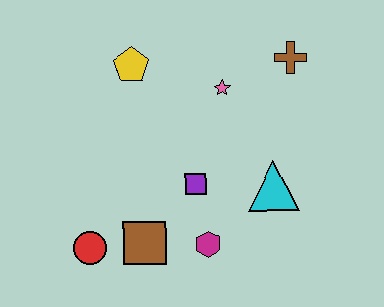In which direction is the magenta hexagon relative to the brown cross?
The magenta hexagon is below the brown cross.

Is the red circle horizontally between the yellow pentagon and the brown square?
No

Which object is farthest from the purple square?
The brown cross is farthest from the purple square.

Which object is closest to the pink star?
The brown cross is closest to the pink star.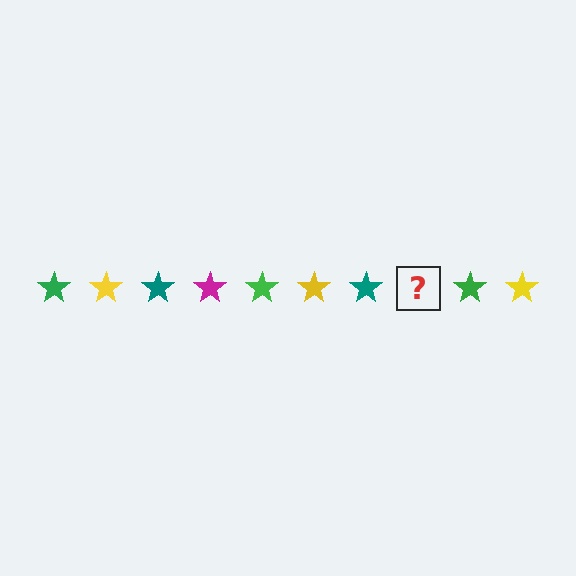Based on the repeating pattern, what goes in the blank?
The blank should be a magenta star.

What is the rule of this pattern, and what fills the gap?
The rule is that the pattern cycles through green, yellow, teal, magenta stars. The gap should be filled with a magenta star.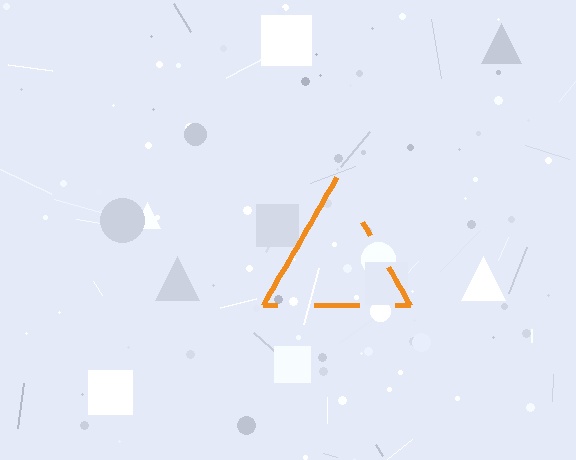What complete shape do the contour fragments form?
The contour fragments form a triangle.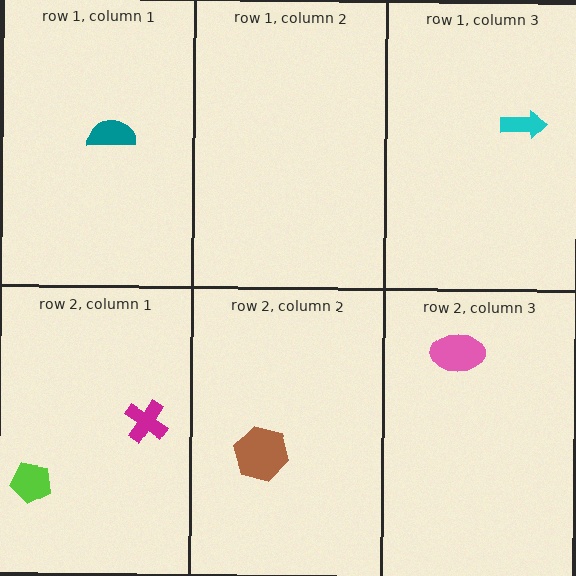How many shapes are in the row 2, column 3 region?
1.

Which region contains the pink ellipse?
The row 2, column 3 region.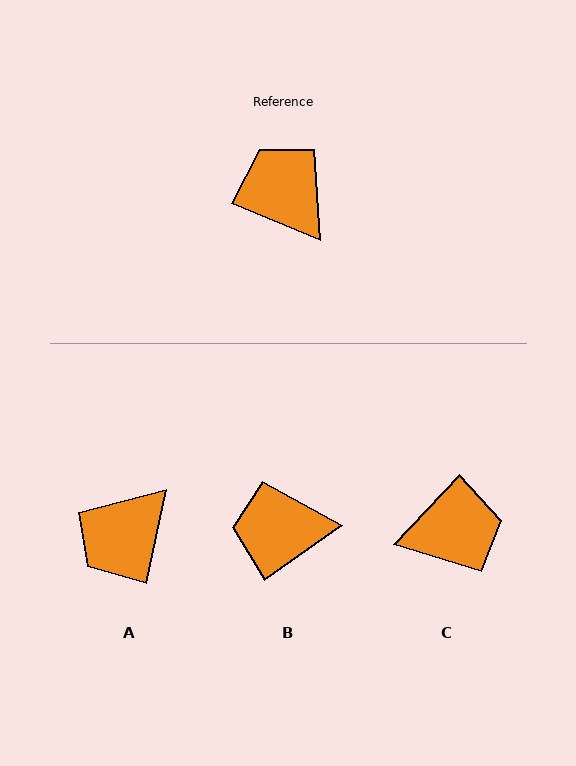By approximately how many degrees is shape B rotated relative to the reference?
Approximately 57 degrees counter-clockwise.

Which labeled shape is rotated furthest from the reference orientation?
C, about 111 degrees away.